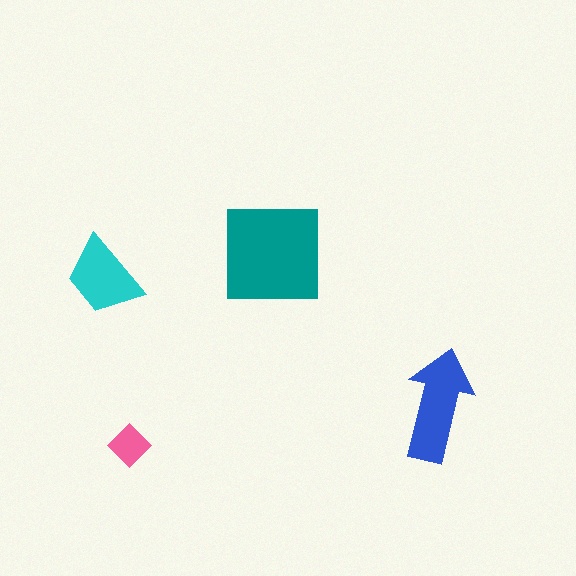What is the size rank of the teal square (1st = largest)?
1st.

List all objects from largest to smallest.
The teal square, the blue arrow, the cyan trapezoid, the pink diamond.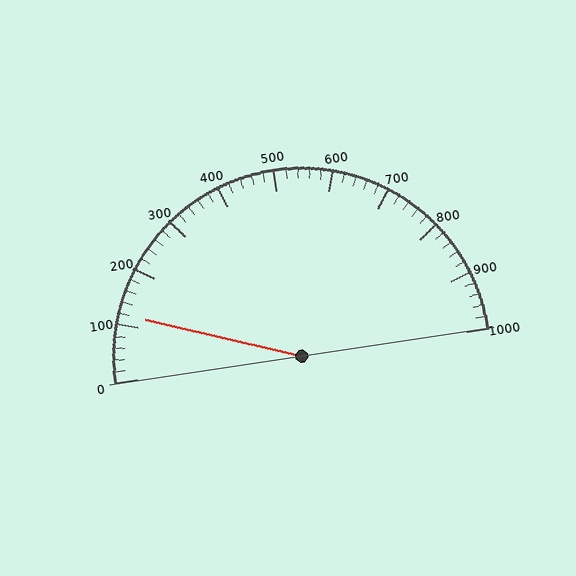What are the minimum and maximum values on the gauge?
The gauge ranges from 0 to 1000.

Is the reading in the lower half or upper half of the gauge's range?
The reading is in the lower half of the range (0 to 1000).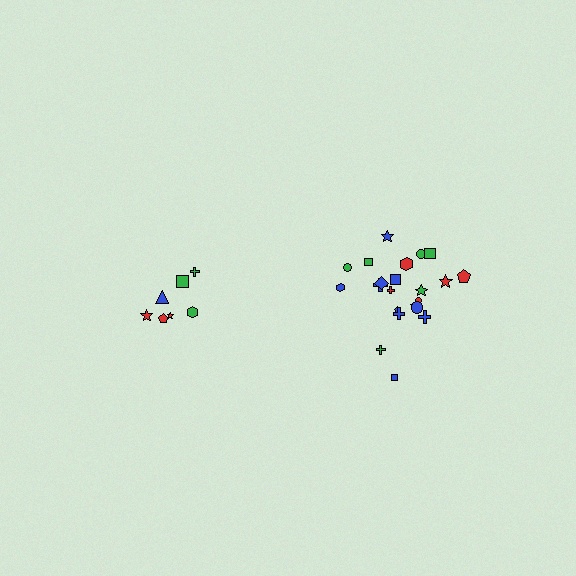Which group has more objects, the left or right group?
The right group.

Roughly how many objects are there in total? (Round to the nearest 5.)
Roughly 30 objects in total.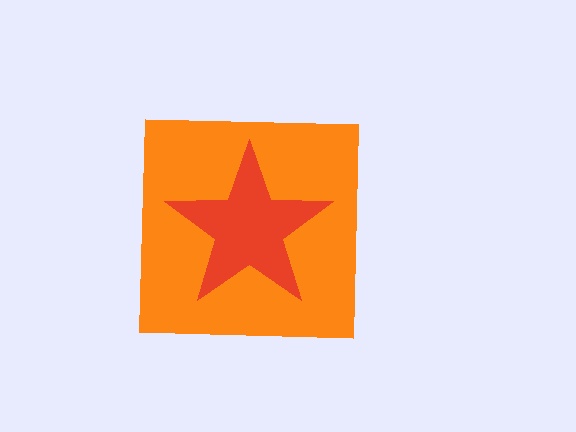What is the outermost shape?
The orange square.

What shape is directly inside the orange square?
The red star.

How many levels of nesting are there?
2.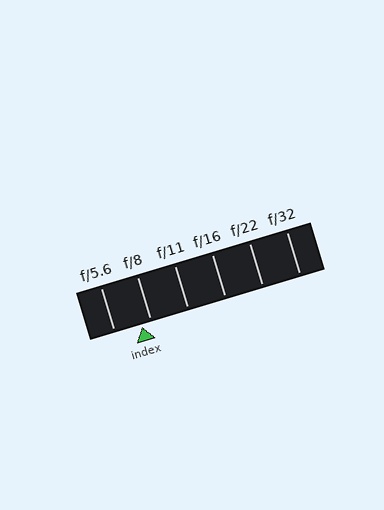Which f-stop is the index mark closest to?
The index mark is closest to f/8.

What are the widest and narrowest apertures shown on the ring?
The widest aperture shown is f/5.6 and the narrowest is f/32.